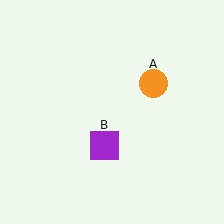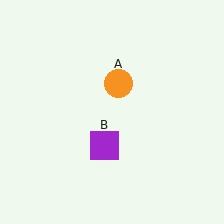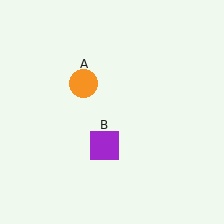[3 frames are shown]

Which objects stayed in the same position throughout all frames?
Purple square (object B) remained stationary.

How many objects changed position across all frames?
1 object changed position: orange circle (object A).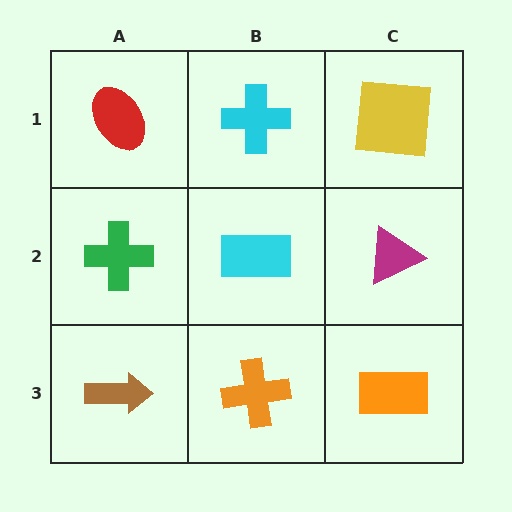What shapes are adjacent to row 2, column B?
A cyan cross (row 1, column B), an orange cross (row 3, column B), a green cross (row 2, column A), a magenta triangle (row 2, column C).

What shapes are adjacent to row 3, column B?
A cyan rectangle (row 2, column B), a brown arrow (row 3, column A), an orange rectangle (row 3, column C).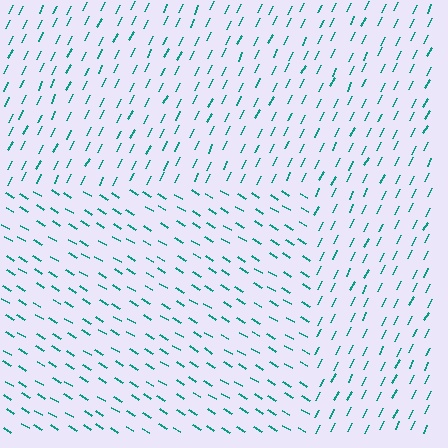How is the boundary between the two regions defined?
The boundary is defined purely by a change in line orientation (approximately 85 degrees difference). All lines are the same color and thickness.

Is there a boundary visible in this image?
Yes, there is a texture boundary formed by a change in line orientation.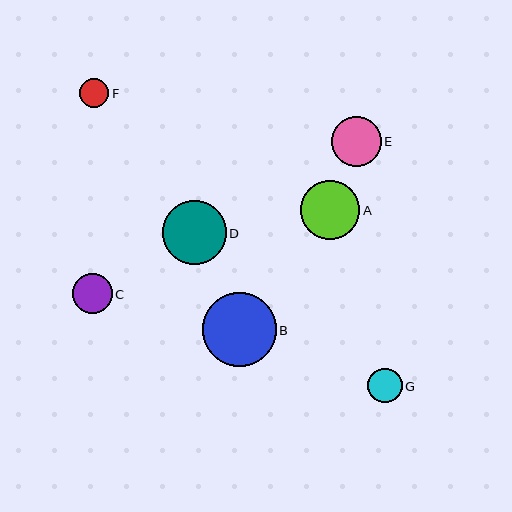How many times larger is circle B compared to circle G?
Circle B is approximately 2.1 times the size of circle G.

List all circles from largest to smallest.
From largest to smallest: B, D, A, E, C, G, F.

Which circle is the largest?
Circle B is the largest with a size of approximately 74 pixels.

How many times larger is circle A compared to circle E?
Circle A is approximately 1.2 times the size of circle E.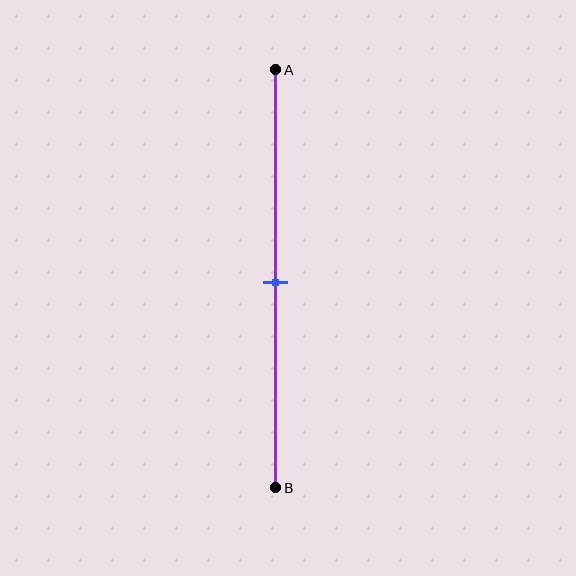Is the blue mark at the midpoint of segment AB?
Yes, the mark is approximately at the midpoint.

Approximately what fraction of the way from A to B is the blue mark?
The blue mark is approximately 50% of the way from A to B.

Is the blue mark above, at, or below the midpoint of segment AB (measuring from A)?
The blue mark is approximately at the midpoint of segment AB.